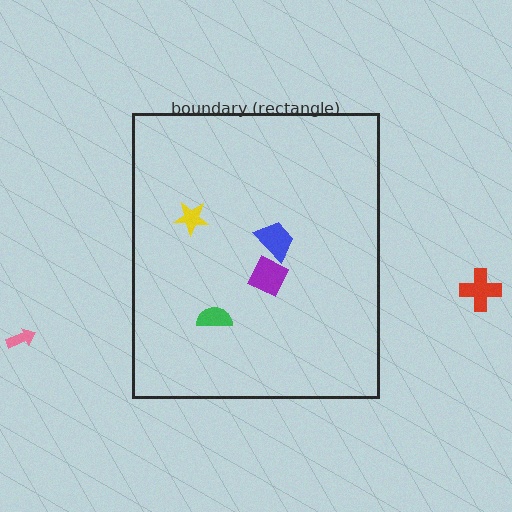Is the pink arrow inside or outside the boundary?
Outside.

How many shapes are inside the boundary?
4 inside, 2 outside.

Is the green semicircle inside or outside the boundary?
Inside.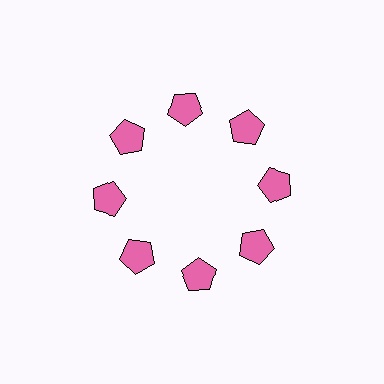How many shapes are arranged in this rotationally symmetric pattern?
There are 8 shapes, arranged in 8 groups of 1.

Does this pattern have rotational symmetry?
Yes, this pattern has 8-fold rotational symmetry. It looks the same after rotating 45 degrees around the center.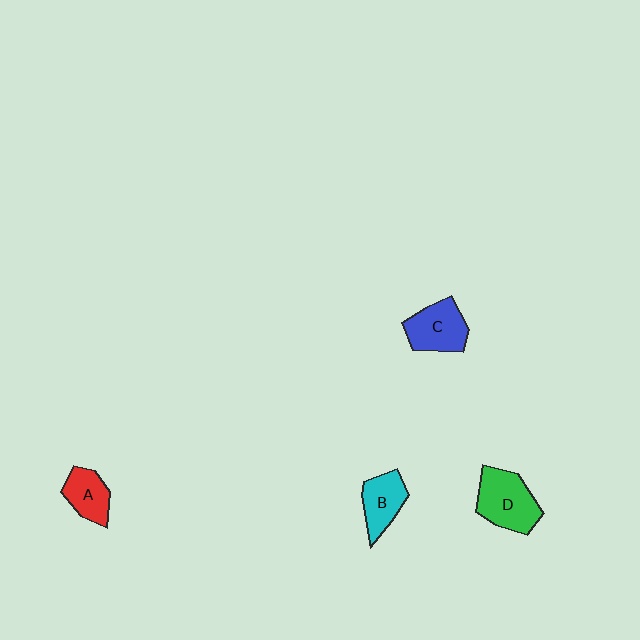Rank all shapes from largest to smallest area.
From largest to smallest: D (green), C (blue), B (cyan), A (red).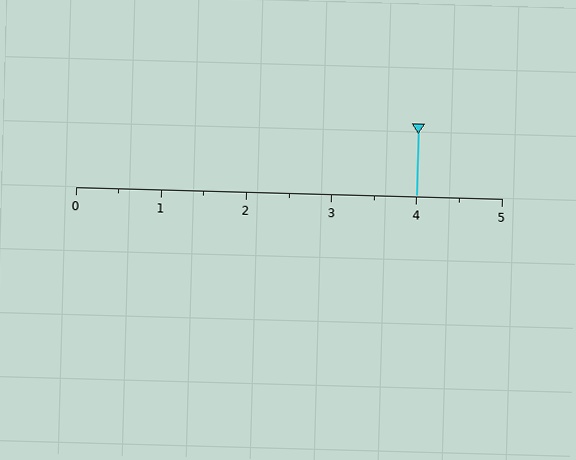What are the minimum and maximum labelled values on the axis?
The axis runs from 0 to 5.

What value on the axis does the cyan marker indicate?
The marker indicates approximately 4.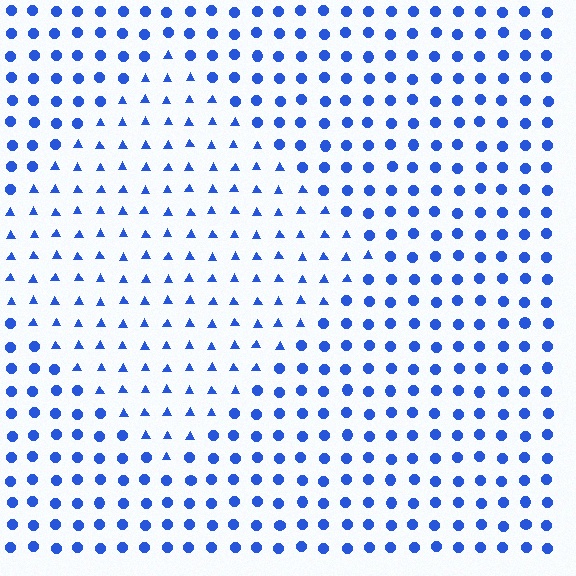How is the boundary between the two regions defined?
The boundary is defined by a change in element shape: triangles inside vs. circles outside. All elements share the same color and spacing.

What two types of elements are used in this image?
The image uses triangles inside the diamond region and circles outside it.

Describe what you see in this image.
The image is filled with small blue elements arranged in a uniform grid. A diamond-shaped region contains triangles, while the surrounding area contains circles. The boundary is defined purely by the change in element shape.